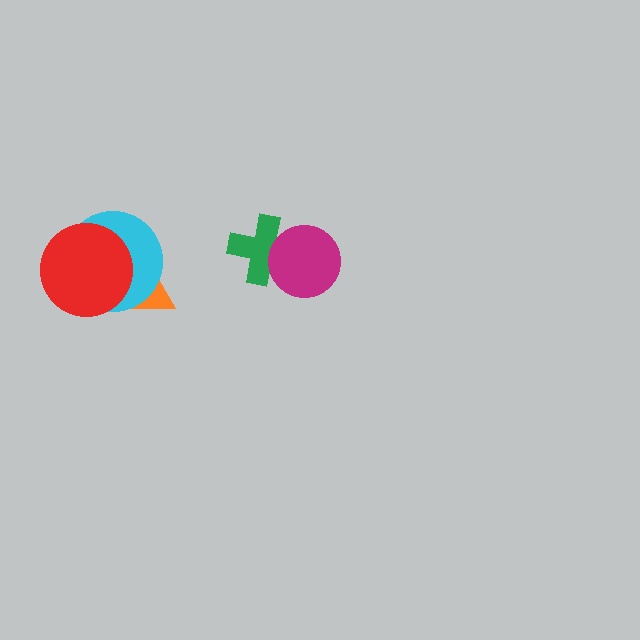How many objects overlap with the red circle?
2 objects overlap with the red circle.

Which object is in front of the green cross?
The magenta circle is in front of the green cross.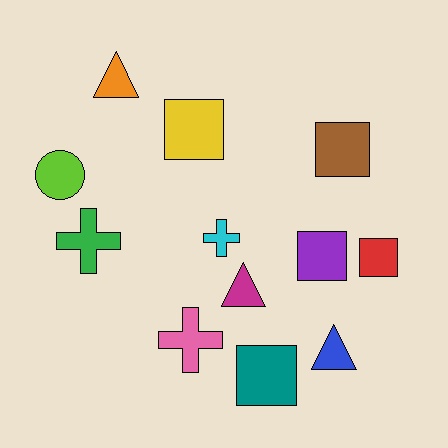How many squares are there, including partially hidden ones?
There are 5 squares.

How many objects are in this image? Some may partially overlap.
There are 12 objects.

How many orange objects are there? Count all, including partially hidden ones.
There is 1 orange object.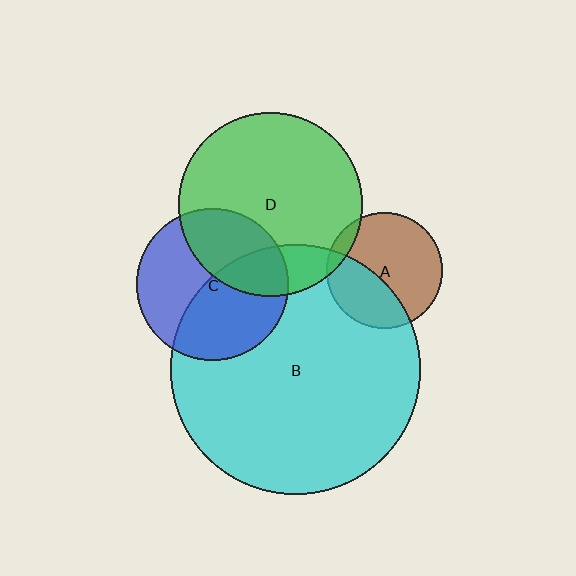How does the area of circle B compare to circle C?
Approximately 2.7 times.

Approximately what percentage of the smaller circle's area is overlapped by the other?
Approximately 35%.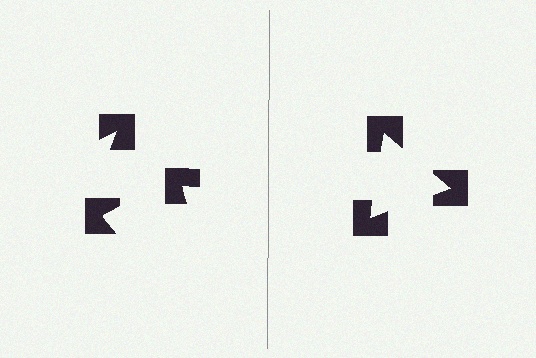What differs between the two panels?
The notched squares are positioned identically on both sides; only the wedge orientations differ. On the right they align to a triangle; on the left they are misaligned.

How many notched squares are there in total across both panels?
6 — 3 on each side.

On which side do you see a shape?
An illusory triangle appears on the right side. On the left side the wedge cuts are rotated, so no coherent shape forms.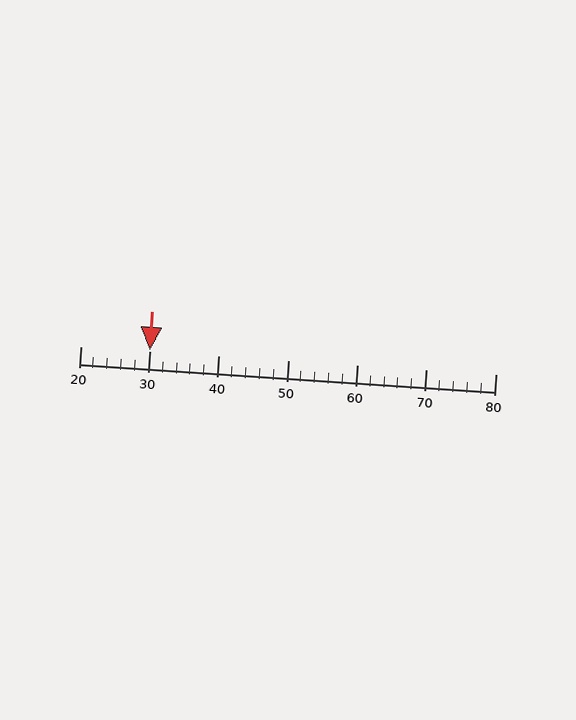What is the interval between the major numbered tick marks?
The major tick marks are spaced 10 units apart.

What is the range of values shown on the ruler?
The ruler shows values from 20 to 80.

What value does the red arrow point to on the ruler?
The red arrow points to approximately 30.